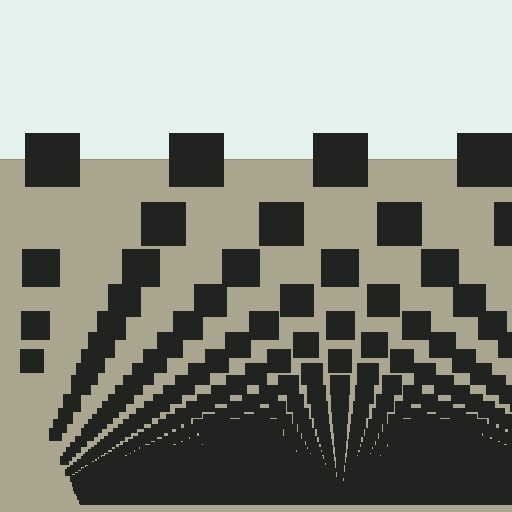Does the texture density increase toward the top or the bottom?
Density increases toward the bottom.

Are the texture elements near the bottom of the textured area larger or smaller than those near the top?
Smaller. The gradient is inverted — elements near the bottom are smaller and denser.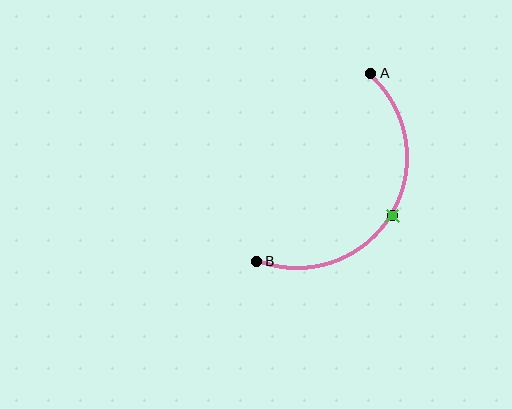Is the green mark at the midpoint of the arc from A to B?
Yes. The green mark lies on the arc at equal arc-length from both A and B — it is the arc midpoint.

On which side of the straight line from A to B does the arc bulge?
The arc bulges to the right of the straight line connecting A and B.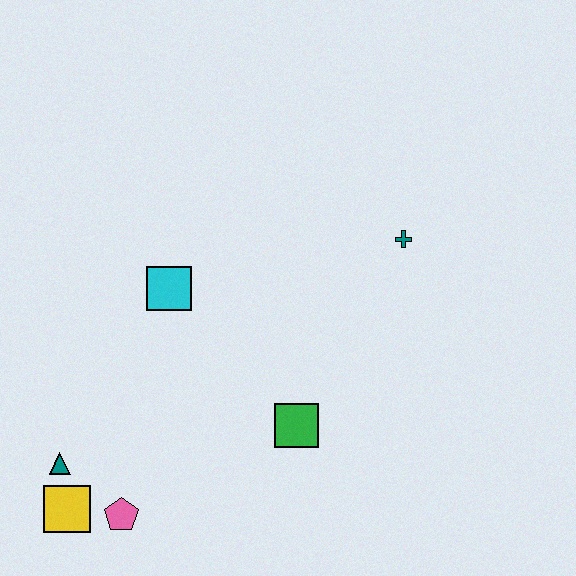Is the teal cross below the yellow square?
No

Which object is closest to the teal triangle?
The yellow square is closest to the teal triangle.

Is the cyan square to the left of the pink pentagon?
No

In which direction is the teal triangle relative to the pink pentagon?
The teal triangle is to the left of the pink pentagon.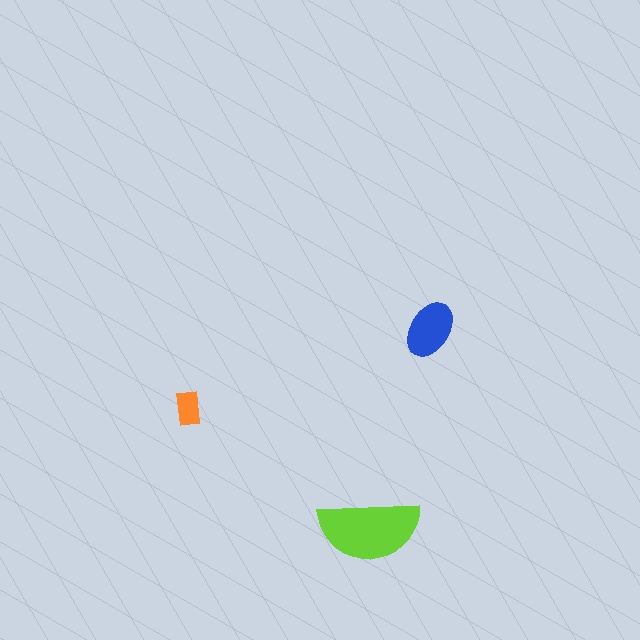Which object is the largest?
The lime semicircle.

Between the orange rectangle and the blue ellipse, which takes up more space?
The blue ellipse.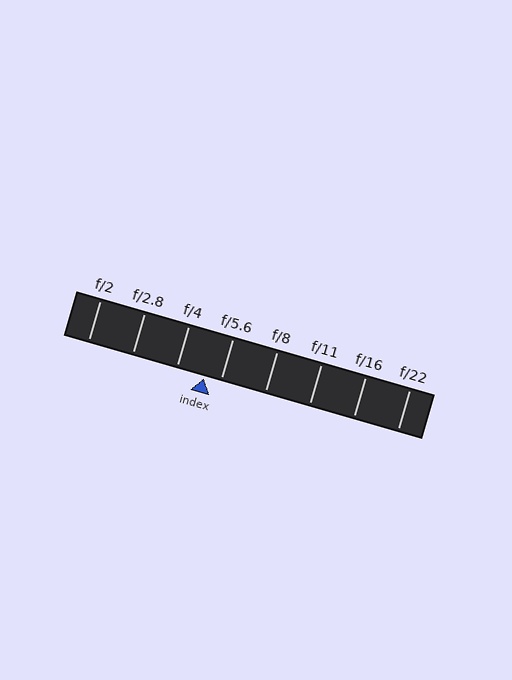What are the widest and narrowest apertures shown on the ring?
The widest aperture shown is f/2 and the narrowest is f/22.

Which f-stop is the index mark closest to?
The index mark is closest to f/5.6.